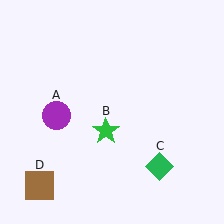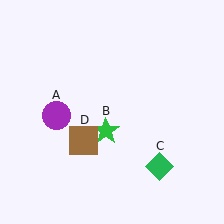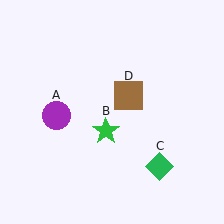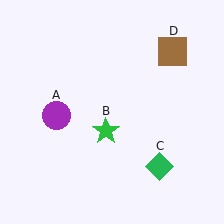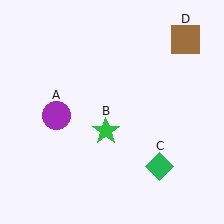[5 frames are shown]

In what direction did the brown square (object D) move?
The brown square (object D) moved up and to the right.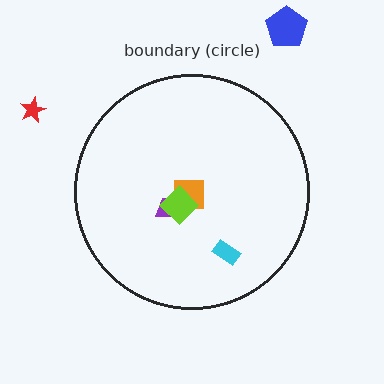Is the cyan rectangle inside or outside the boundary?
Inside.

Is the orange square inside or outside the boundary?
Inside.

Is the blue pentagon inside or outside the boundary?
Outside.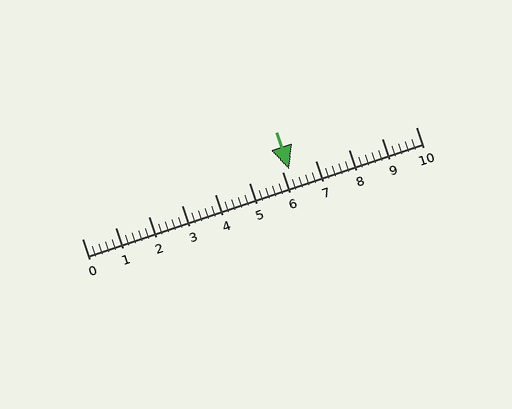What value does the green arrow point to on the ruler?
The green arrow points to approximately 6.2.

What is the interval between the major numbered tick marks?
The major tick marks are spaced 1 units apart.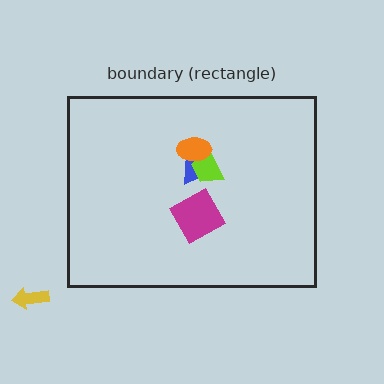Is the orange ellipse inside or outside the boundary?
Inside.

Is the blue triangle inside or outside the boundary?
Inside.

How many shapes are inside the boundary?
4 inside, 1 outside.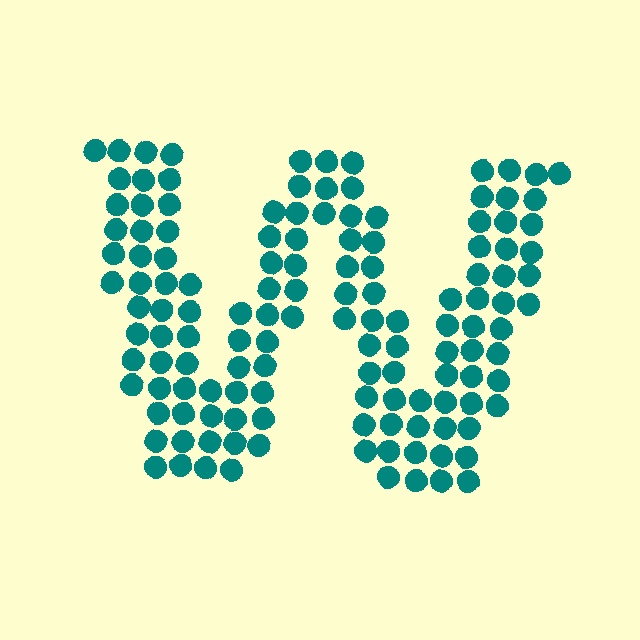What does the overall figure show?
The overall figure shows the letter W.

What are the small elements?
The small elements are circles.